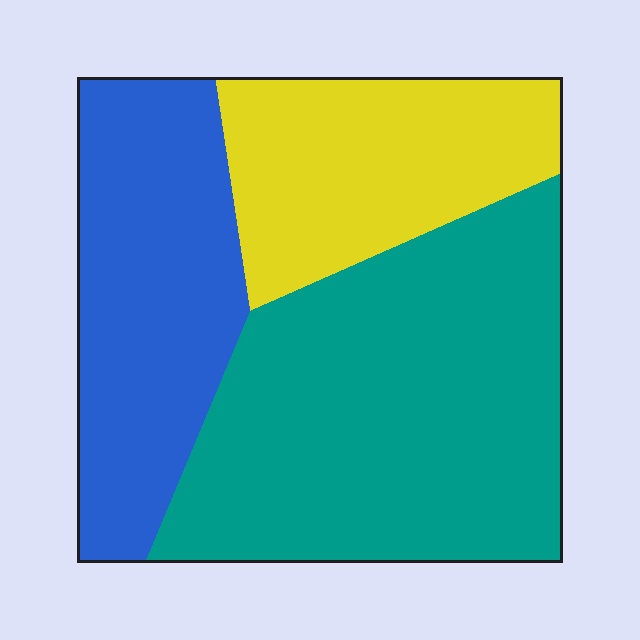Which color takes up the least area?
Yellow, at roughly 25%.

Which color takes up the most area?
Teal, at roughly 50%.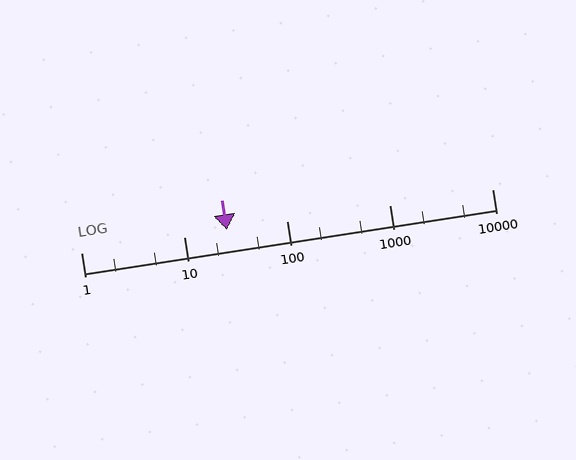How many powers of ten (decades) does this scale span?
The scale spans 4 decades, from 1 to 10000.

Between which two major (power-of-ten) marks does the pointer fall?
The pointer is between 10 and 100.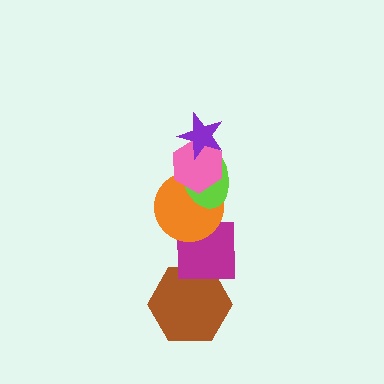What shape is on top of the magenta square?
The orange circle is on top of the magenta square.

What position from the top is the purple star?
The purple star is 1st from the top.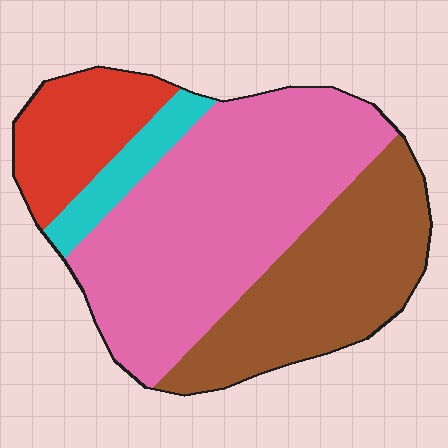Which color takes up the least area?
Cyan, at roughly 5%.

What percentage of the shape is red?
Red covers around 15% of the shape.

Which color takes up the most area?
Pink, at roughly 50%.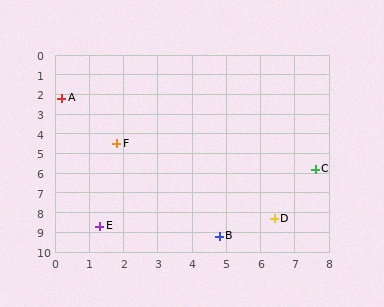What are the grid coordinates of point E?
Point E is at approximately (1.3, 8.7).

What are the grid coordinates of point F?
Point F is at approximately (1.8, 4.5).